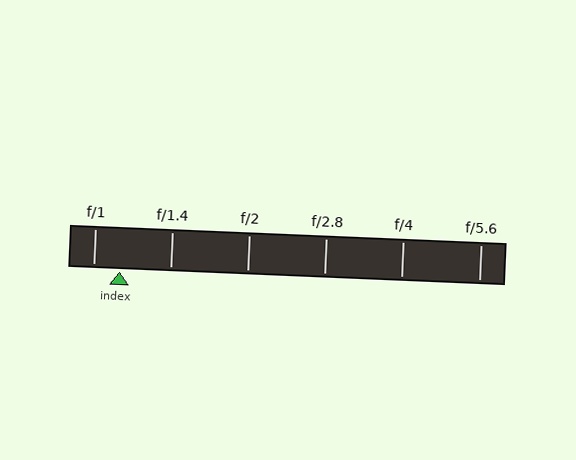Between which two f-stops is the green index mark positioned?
The index mark is between f/1 and f/1.4.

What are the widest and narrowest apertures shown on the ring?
The widest aperture shown is f/1 and the narrowest is f/5.6.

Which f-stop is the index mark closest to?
The index mark is closest to f/1.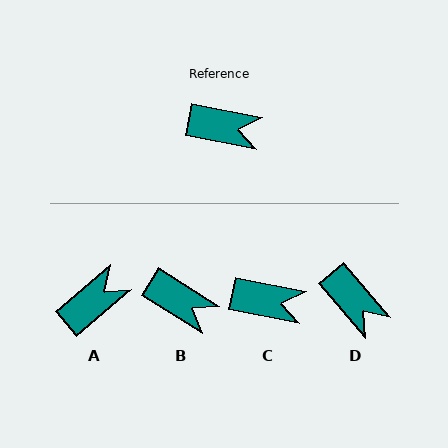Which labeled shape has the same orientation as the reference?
C.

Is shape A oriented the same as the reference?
No, it is off by about 51 degrees.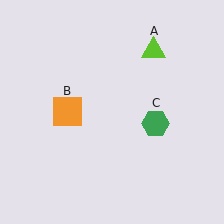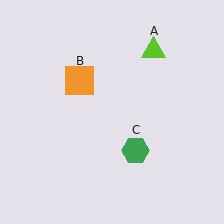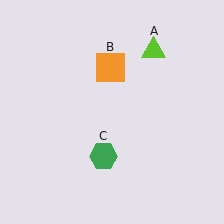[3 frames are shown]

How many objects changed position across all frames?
2 objects changed position: orange square (object B), green hexagon (object C).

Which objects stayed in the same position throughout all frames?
Lime triangle (object A) remained stationary.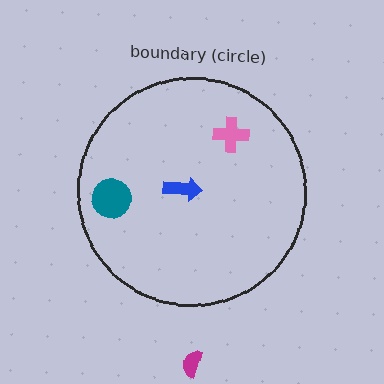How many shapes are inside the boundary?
3 inside, 1 outside.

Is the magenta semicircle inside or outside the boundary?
Outside.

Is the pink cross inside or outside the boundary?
Inside.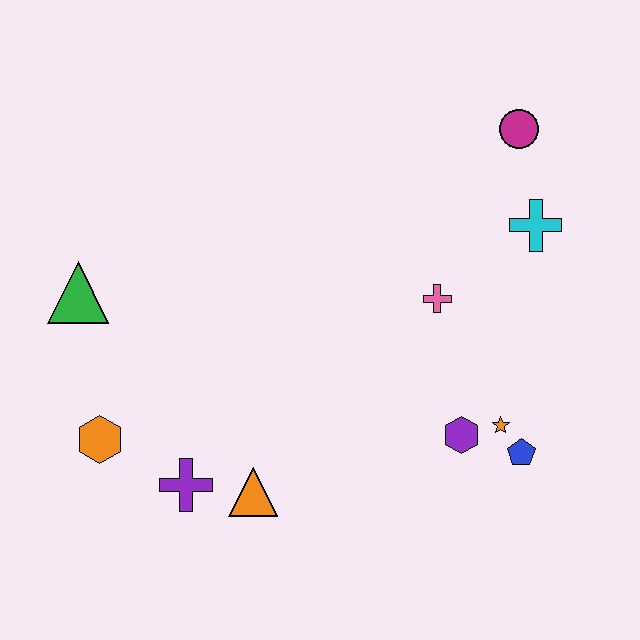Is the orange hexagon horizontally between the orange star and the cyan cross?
No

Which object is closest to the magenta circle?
The cyan cross is closest to the magenta circle.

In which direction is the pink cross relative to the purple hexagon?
The pink cross is above the purple hexagon.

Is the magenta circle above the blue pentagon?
Yes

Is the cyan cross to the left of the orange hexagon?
No